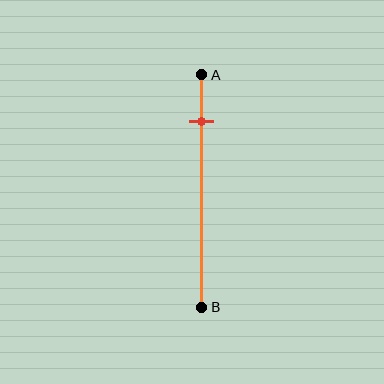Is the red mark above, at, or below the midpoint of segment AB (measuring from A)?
The red mark is above the midpoint of segment AB.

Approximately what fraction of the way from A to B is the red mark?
The red mark is approximately 20% of the way from A to B.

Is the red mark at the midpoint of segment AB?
No, the mark is at about 20% from A, not at the 50% midpoint.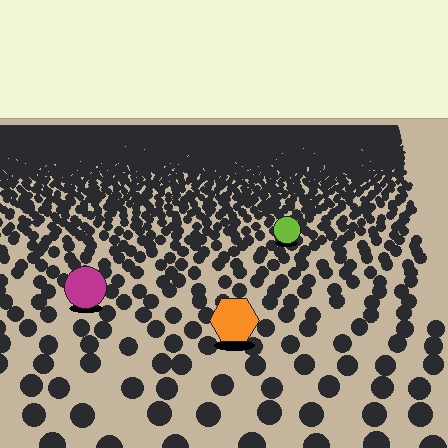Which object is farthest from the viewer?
The lime circle is farthest from the viewer. It appears smaller and the ground texture around it is denser.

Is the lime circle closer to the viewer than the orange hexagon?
No. The orange hexagon is closer — you can tell from the texture gradient: the ground texture is coarser near it.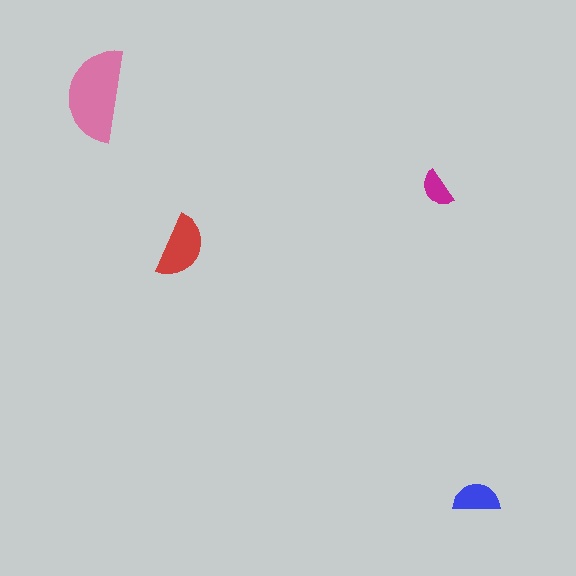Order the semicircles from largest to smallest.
the pink one, the red one, the blue one, the magenta one.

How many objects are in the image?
There are 4 objects in the image.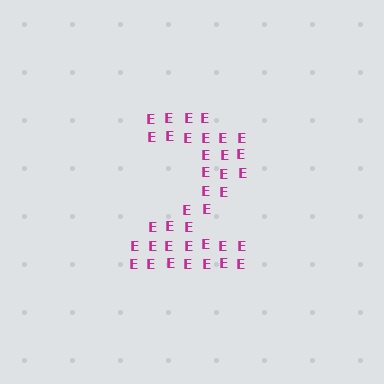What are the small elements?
The small elements are letter E's.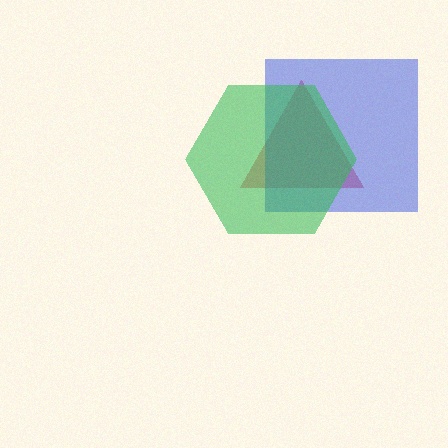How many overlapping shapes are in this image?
There are 3 overlapping shapes in the image.